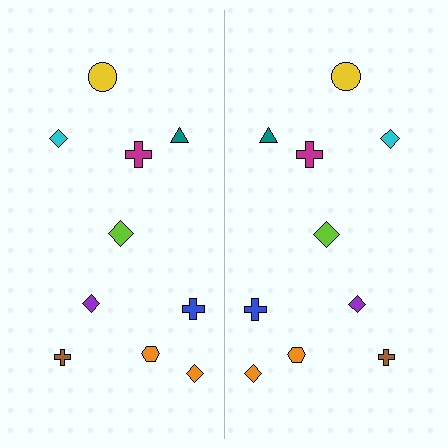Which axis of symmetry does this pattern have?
The pattern has a vertical axis of symmetry running through the center of the image.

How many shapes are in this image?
There are 20 shapes in this image.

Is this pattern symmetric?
Yes, this pattern has bilateral (reflection) symmetry.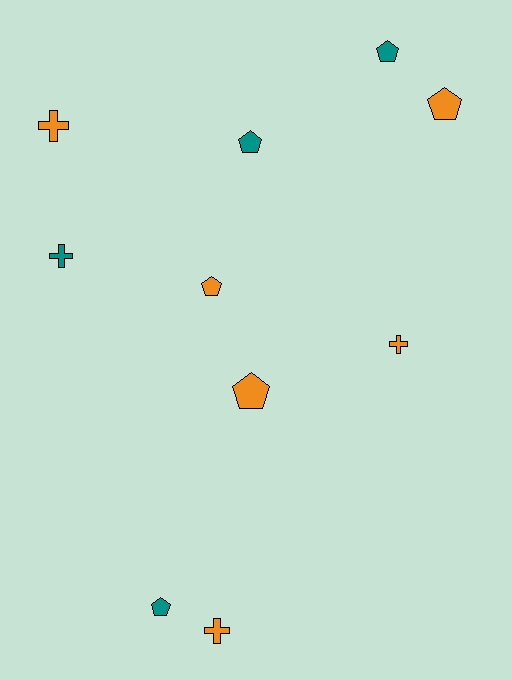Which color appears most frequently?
Orange, with 6 objects.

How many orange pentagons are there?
There are 3 orange pentagons.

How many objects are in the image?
There are 10 objects.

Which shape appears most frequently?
Pentagon, with 6 objects.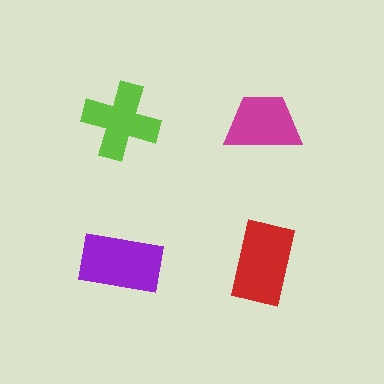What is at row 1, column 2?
A magenta trapezoid.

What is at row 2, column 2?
A red rectangle.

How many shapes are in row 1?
2 shapes.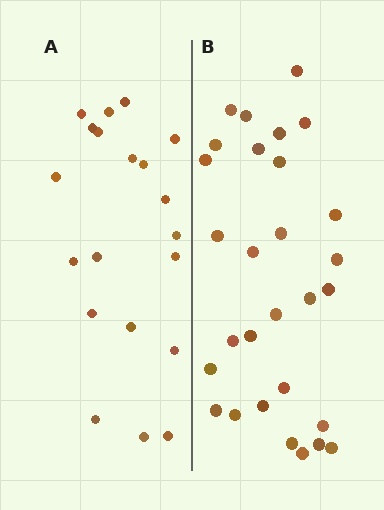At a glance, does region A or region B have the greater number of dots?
Region B (the right region) has more dots.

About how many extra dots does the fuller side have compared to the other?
Region B has roughly 8 or so more dots than region A.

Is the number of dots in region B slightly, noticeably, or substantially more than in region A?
Region B has substantially more. The ratio is roughly 1.4 to 1.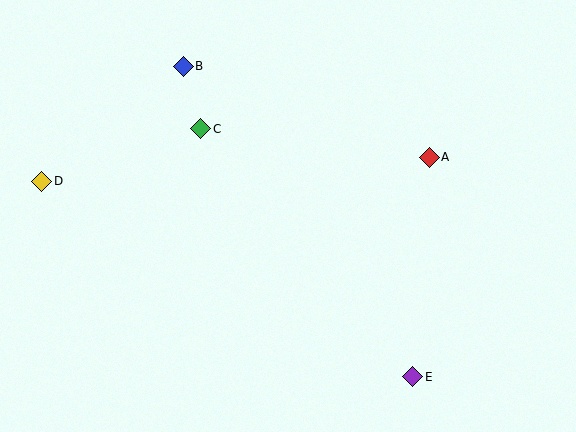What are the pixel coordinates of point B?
Point B is at (183, 66).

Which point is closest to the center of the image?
Point C at (201, 129) is closest to the center.